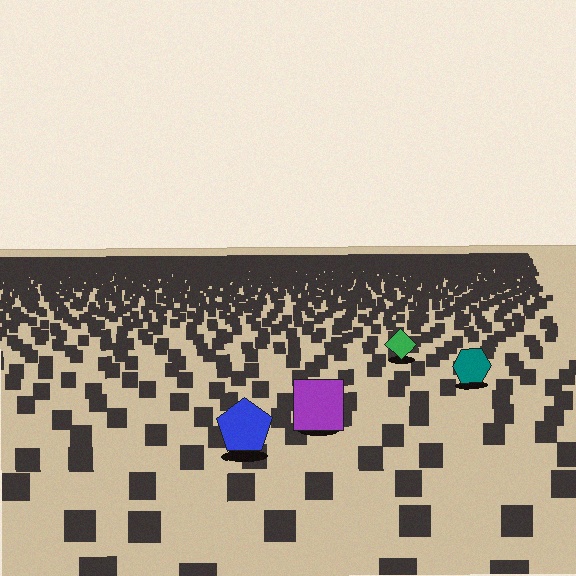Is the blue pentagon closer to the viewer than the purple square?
Yes. The blue pentagon is closer — you can tell from the texture gradient: the ground texture is coarser near it.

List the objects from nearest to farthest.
From nearest to farthest: the blue pentagon, the purple square, the teal hexagon, the green diamond.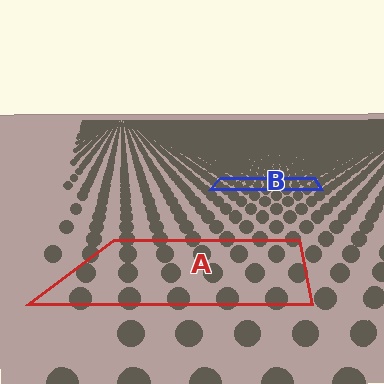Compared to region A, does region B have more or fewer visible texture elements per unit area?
Region B has more texture elements per unit area — they are packed more densely because it is farther away.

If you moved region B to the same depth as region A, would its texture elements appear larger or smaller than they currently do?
They would appear larger. At a closer depth, the same texture elements are projected at a bigger on-screen size.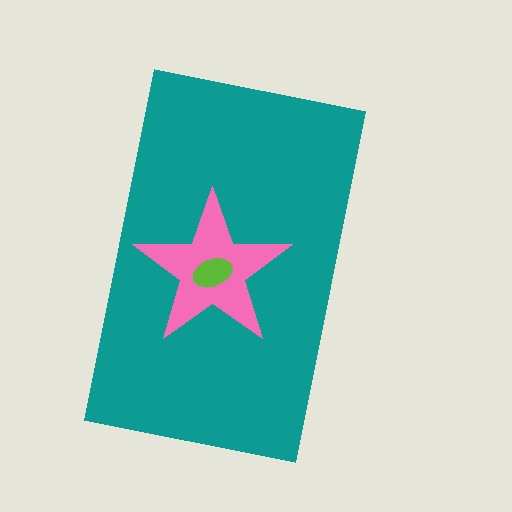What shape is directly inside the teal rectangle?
The pink star.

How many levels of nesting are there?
3.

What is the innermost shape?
The lime ellipse.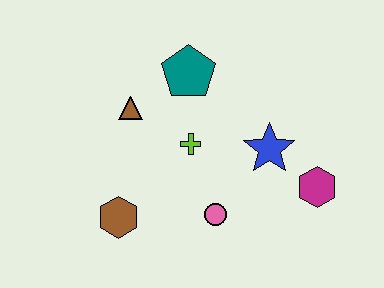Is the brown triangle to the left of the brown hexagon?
No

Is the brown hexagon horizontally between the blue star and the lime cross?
No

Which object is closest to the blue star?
The magenta hexagon is closest to the blue star.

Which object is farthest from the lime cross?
The magenta hexagon is farthest from the lime cross.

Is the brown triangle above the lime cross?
Yes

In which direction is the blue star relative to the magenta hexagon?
The blue star is to the left of the magenta hexagon.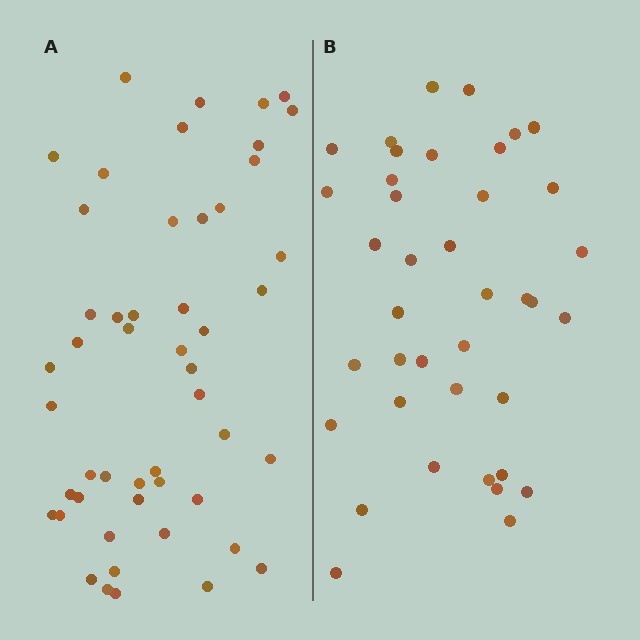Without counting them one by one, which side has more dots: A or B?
Region A (the left region) has more dots.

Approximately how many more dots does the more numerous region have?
Region A has roughly 12 or so more dots than region B.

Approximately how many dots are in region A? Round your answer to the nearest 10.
About 50 dots.